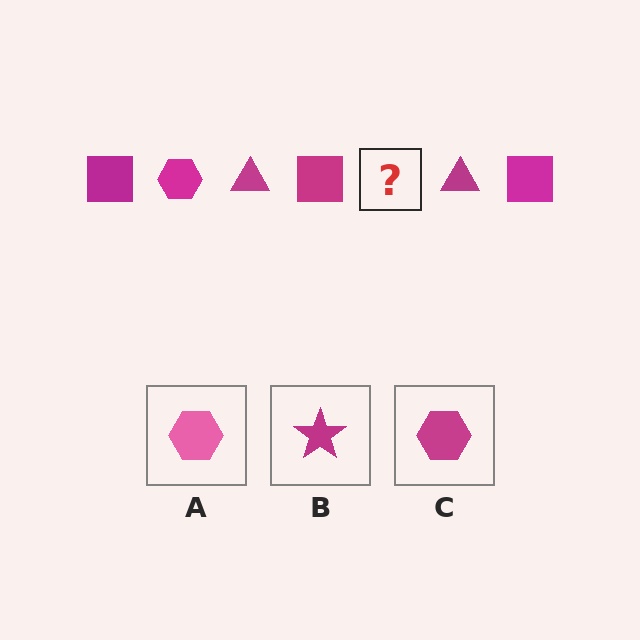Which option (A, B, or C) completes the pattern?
C.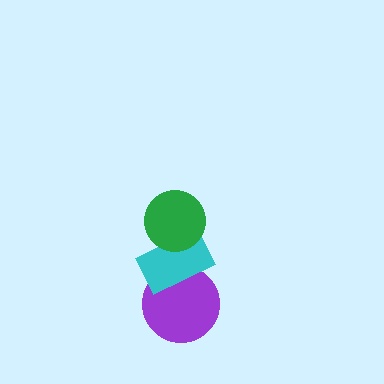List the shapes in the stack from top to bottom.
From top to bottom: the green circle, the cyan rectangle, the purple circle.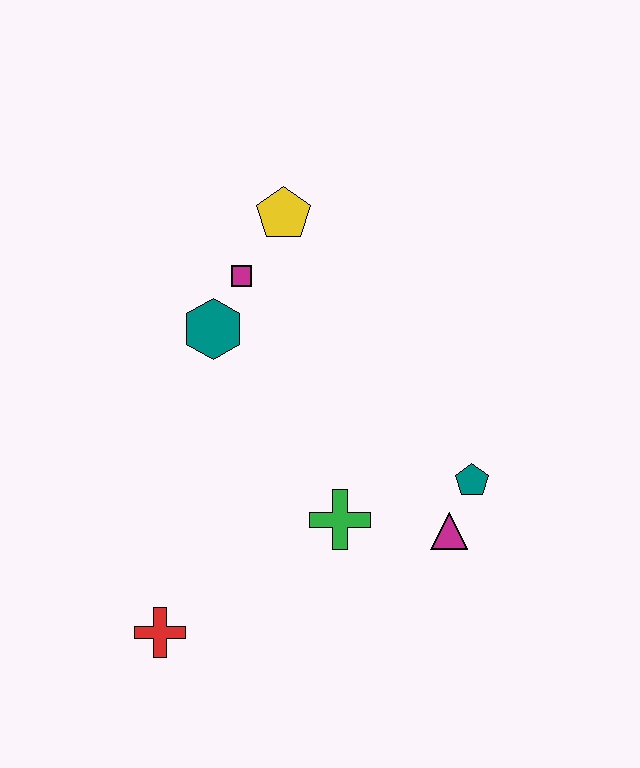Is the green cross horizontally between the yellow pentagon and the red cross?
No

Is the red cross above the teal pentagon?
No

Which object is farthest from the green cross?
The yellow pentagon is farthest from the green cross.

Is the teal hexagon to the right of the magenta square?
No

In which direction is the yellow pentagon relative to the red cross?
The yellow pentagon is above the red cross.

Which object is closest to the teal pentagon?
The magenta triangle is closest to the teal pentagon.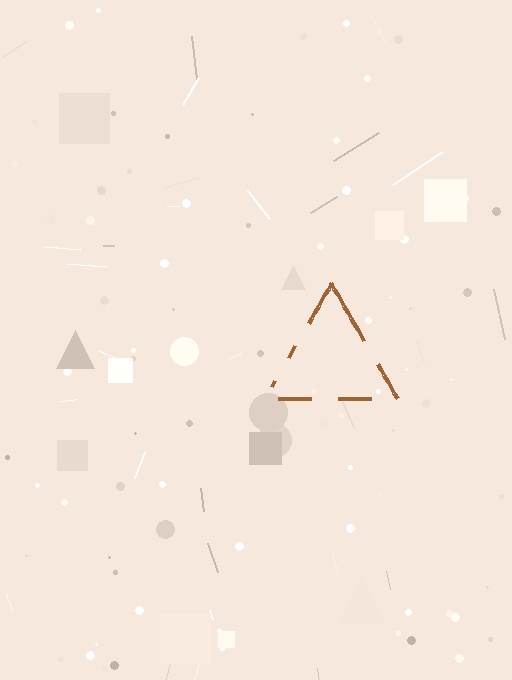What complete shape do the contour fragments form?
The contour fragments form a triangle.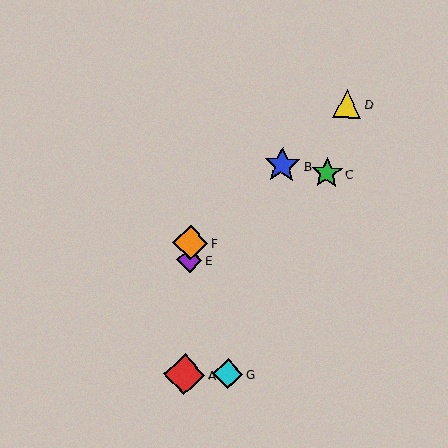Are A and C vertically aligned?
No, A is at x≈184 and C is at x≈327.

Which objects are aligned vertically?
Objects A, E, F are aligned vertically.